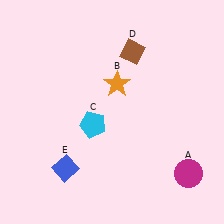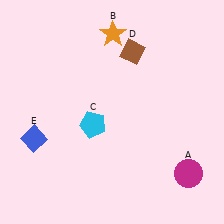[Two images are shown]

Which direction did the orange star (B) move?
The orange star (B) moved up.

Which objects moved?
The objects that moved are: the orange star (B), the blue diamond (E).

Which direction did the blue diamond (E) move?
The blue diamond (E) moved left.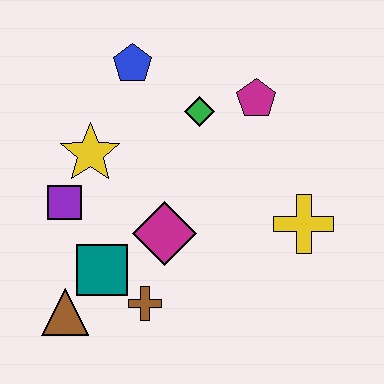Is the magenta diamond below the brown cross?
No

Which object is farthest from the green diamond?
The brown triangle is farthest from the green diamond.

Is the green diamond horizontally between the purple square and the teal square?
No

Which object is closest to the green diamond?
The magenta pentagon is closest to the green diamond.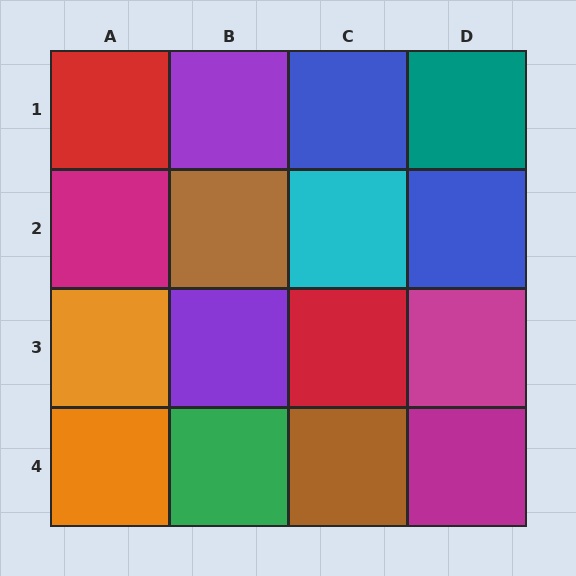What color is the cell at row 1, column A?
Red.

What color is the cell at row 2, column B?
Brown.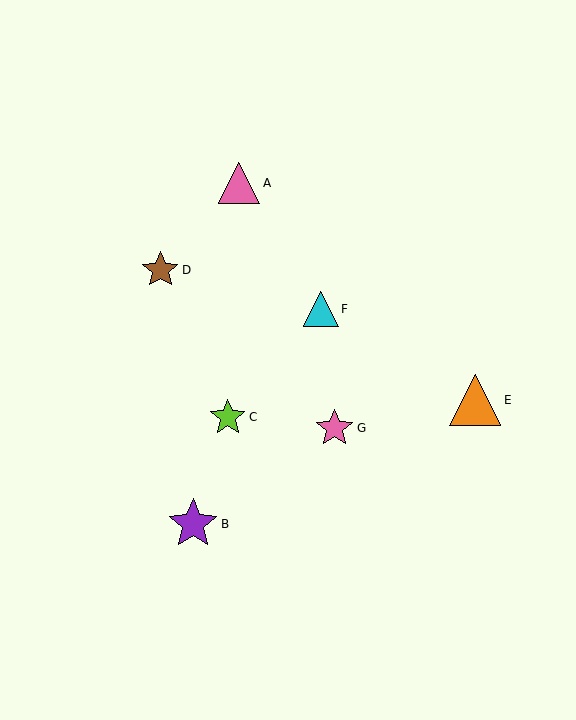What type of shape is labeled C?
Shape C is a lime star.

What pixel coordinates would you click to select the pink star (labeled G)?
Click at (334, 428) to select the pink star G.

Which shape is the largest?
The orange triangle (labeled E) is the largest.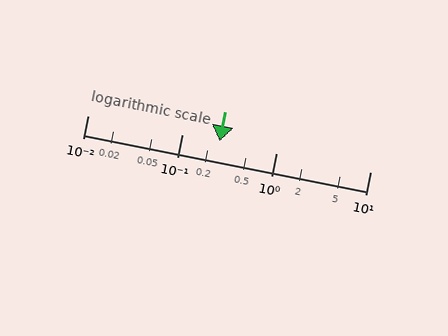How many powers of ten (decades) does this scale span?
The scale spans 3 decades, from 0.01 to 10.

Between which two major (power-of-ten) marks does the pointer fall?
The pointer is between 0.1 and 1.